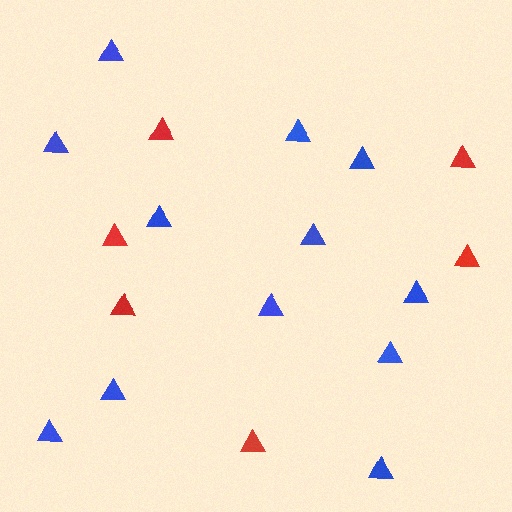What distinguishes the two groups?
There are 2 groups: one group of blue triangles (12) and one group of red triangles (6).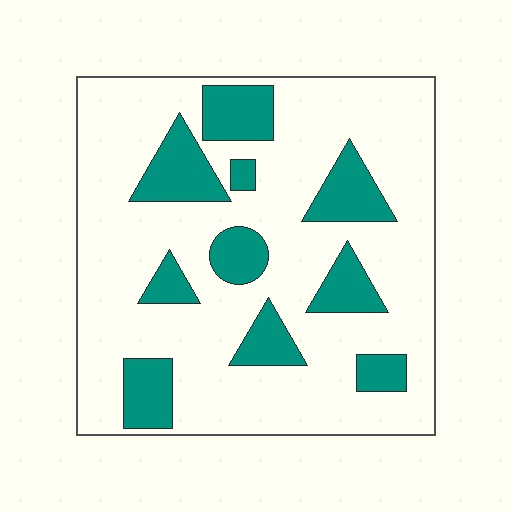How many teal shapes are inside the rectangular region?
10.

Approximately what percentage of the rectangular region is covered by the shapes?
Approximately 25%.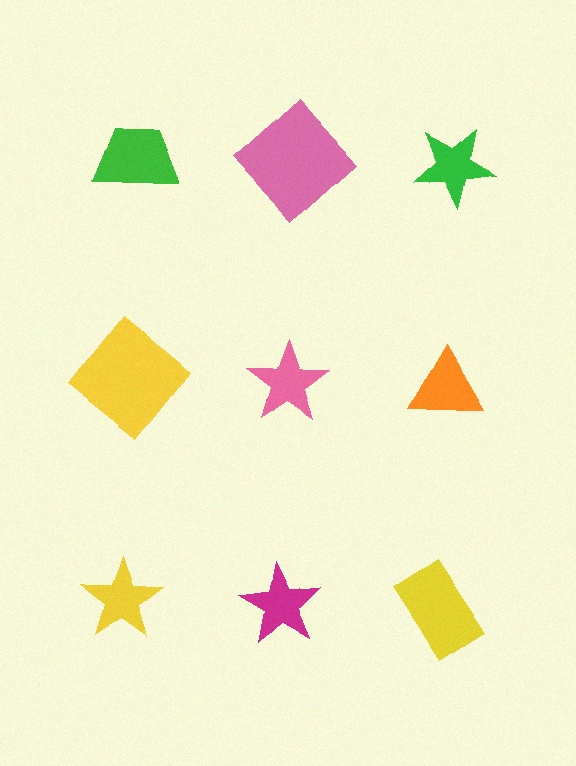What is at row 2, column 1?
A yellow diamond.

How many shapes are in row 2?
3 shapes.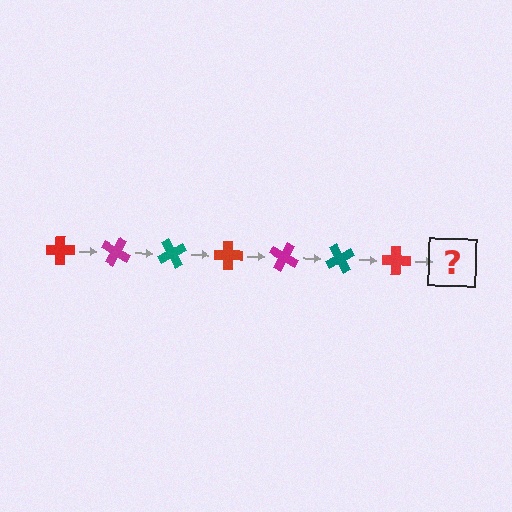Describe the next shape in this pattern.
It should be a magenta cross, rotated 210 degrees from the start.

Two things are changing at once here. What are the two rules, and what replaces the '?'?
The two rules are that it rotates 30 degrees each step and the color cycles through red, magenta, and teal. The '?' should be a magenta cross, rotated 210 degrees from the start.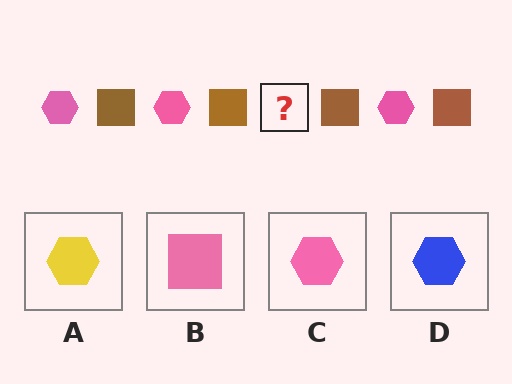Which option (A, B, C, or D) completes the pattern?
C.